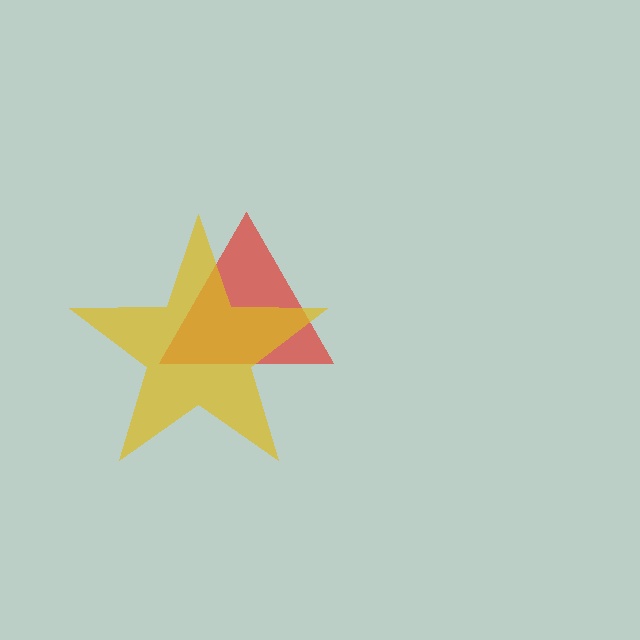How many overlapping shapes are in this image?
There are 2 overlapping shapes in the image.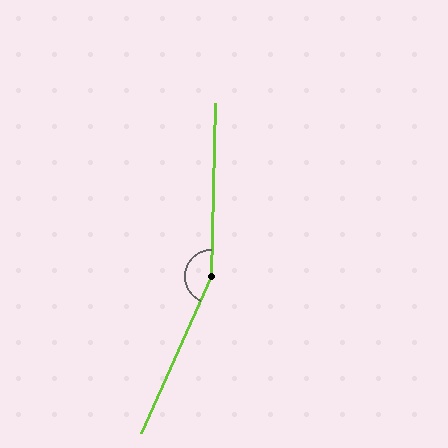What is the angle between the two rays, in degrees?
Approximately 157 degrees.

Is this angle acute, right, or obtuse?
It is obtuse.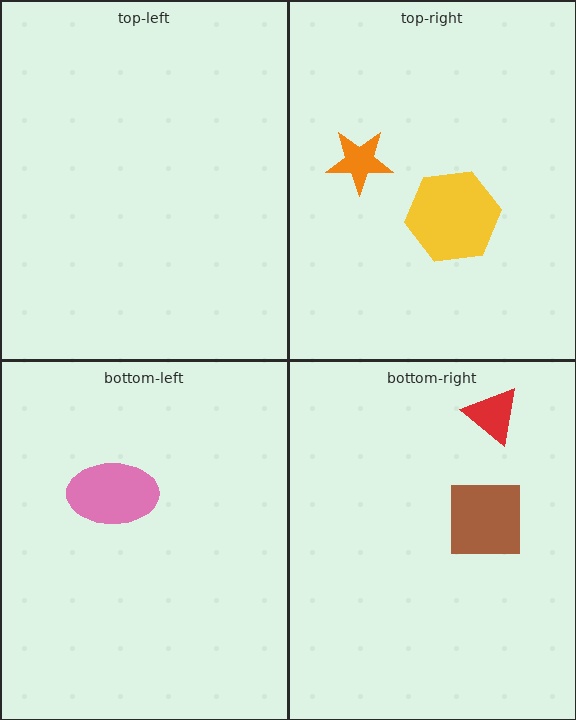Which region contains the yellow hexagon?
The top-right region.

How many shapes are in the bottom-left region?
1.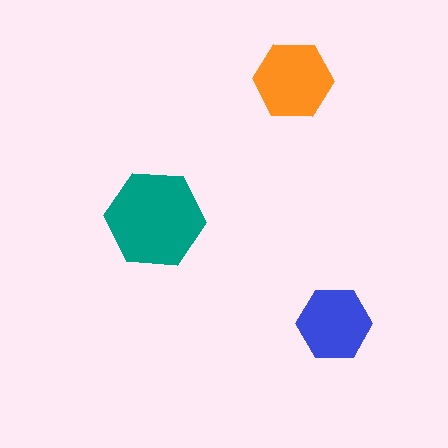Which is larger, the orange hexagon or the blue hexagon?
The orange one.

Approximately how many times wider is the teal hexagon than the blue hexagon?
About 1.5 times wider.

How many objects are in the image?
There are 3 objects in the image.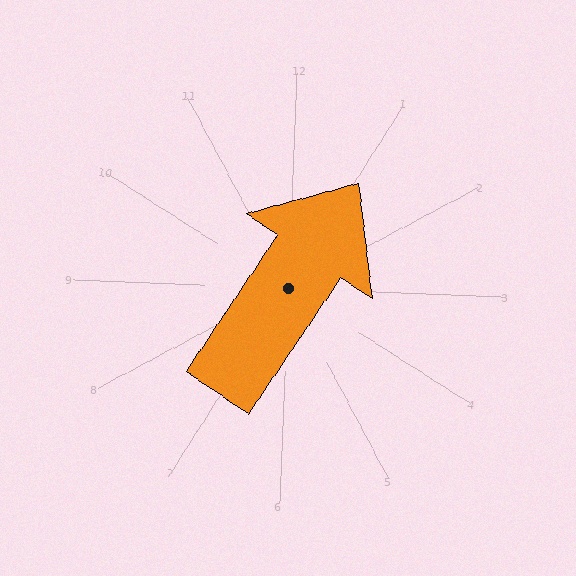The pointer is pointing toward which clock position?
Roughly 1 o'clock.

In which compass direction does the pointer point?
Northeast.